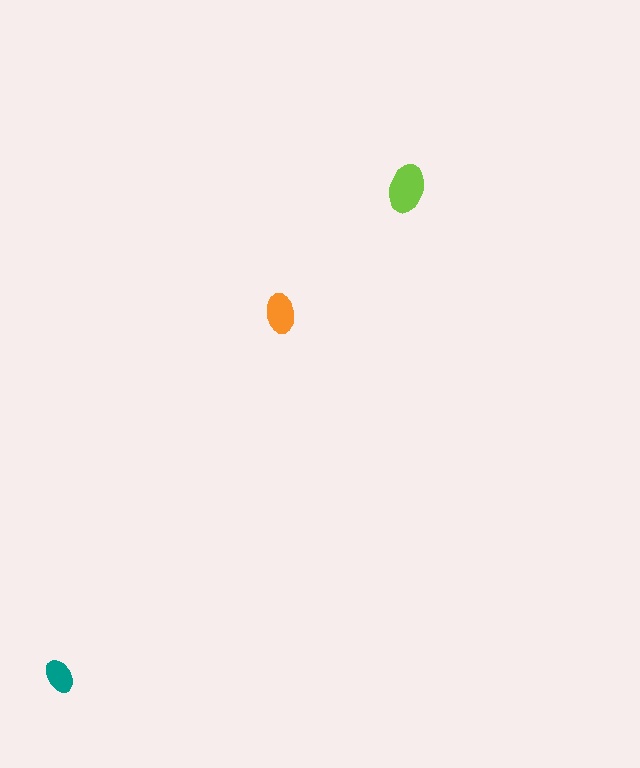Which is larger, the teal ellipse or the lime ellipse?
The lime one.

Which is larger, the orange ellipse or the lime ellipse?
The lime one.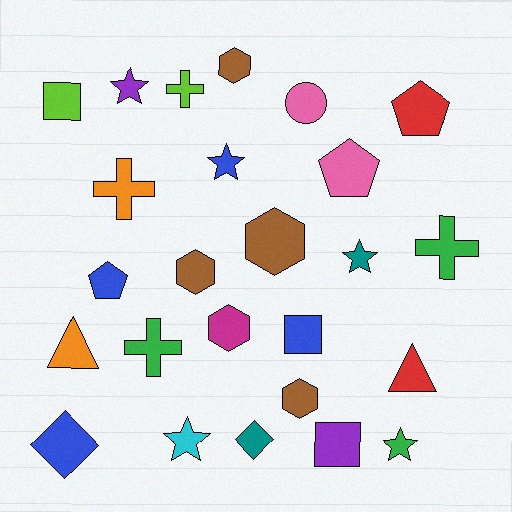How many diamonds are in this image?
There are 2 diamonds.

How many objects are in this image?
There are 25 objects.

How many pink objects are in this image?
There are 2 pink objects.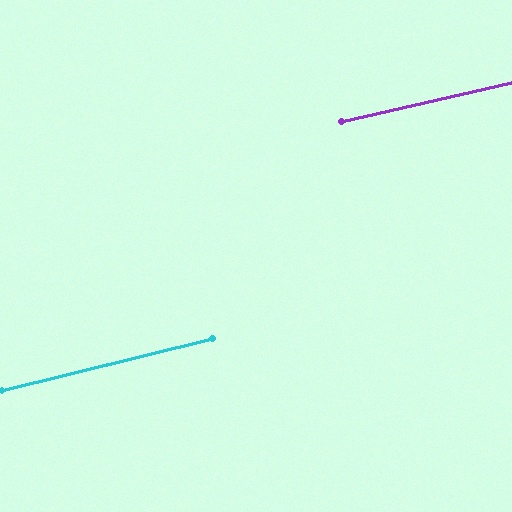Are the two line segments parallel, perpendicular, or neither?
Parallel — their directions differ by only 0.9°.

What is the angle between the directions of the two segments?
Approximately 1 degree.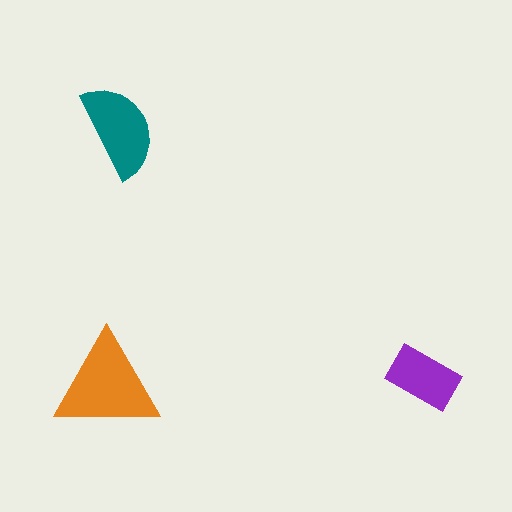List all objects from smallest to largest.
The purple rectangle, the teal semicircle, the orange triangle.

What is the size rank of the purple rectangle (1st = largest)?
3rd.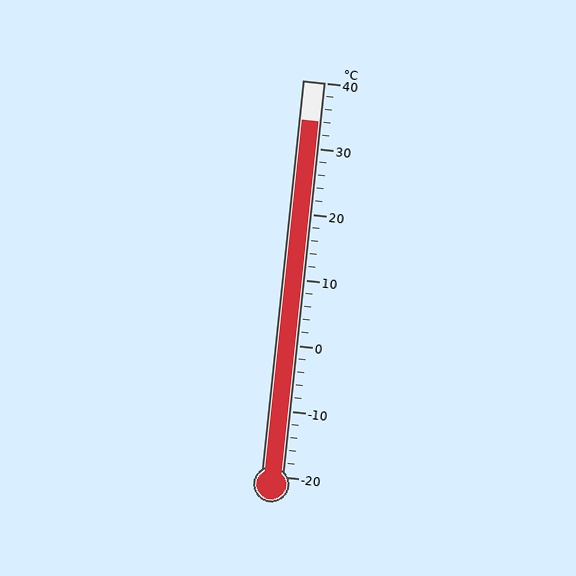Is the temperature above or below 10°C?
The temperature is above 10°C.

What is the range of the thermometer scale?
The thermometer scale ranges from -20°C to 40°C.